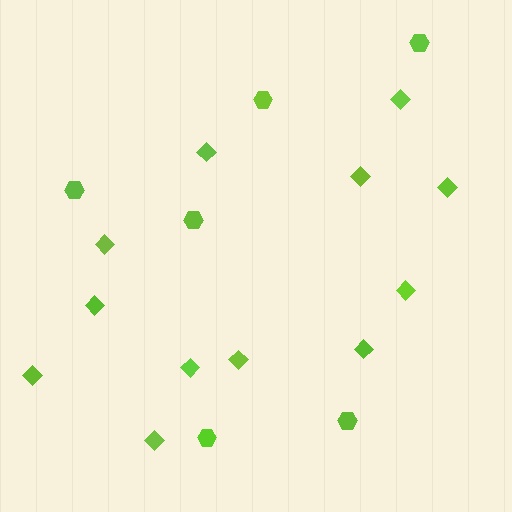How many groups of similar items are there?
There are 2 groups: one group of hexagons (6) and one group of diamonds (12).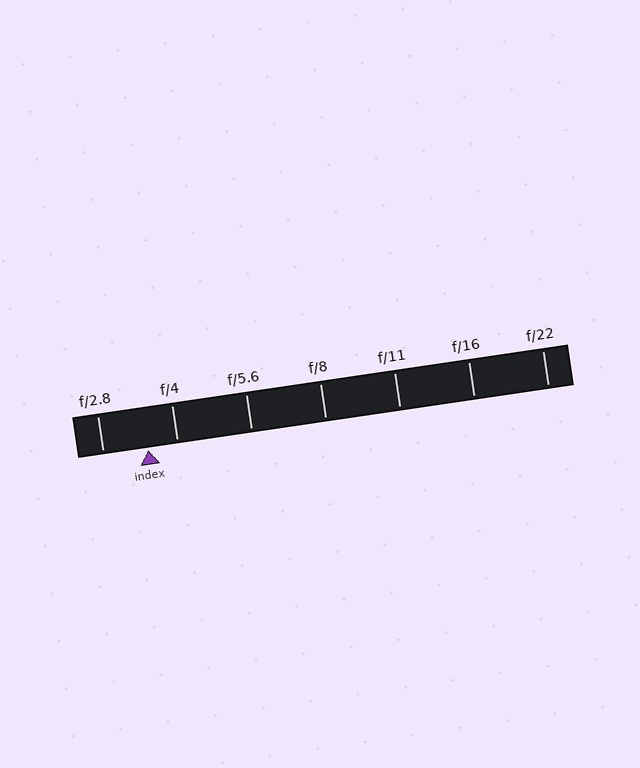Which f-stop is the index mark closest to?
The index mark is closest to f/4.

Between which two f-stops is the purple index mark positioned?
The index mark is between f/2.8 and f/4.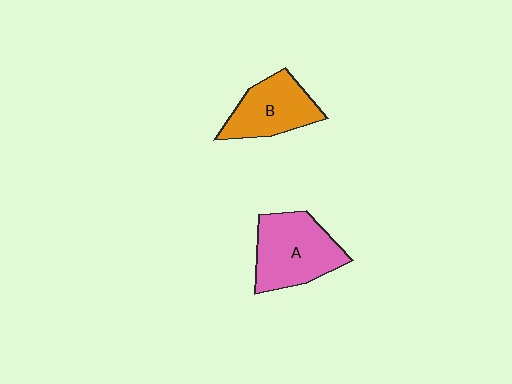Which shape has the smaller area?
Shape B (orange).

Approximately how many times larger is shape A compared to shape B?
Approximately 1.3 times.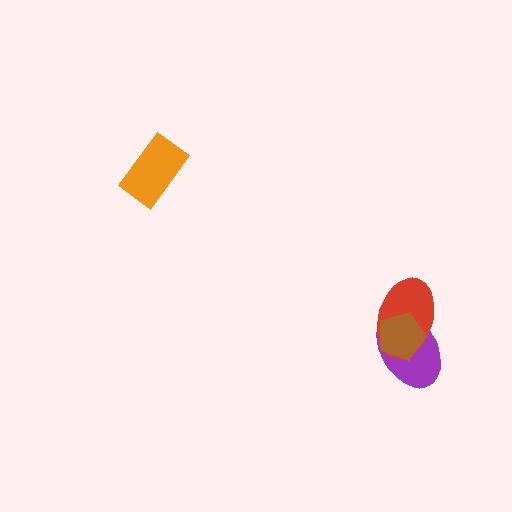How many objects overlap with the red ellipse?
2 objects overlap with the red ellipse.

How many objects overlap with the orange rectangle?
0 objects overlap with the orange rectangle.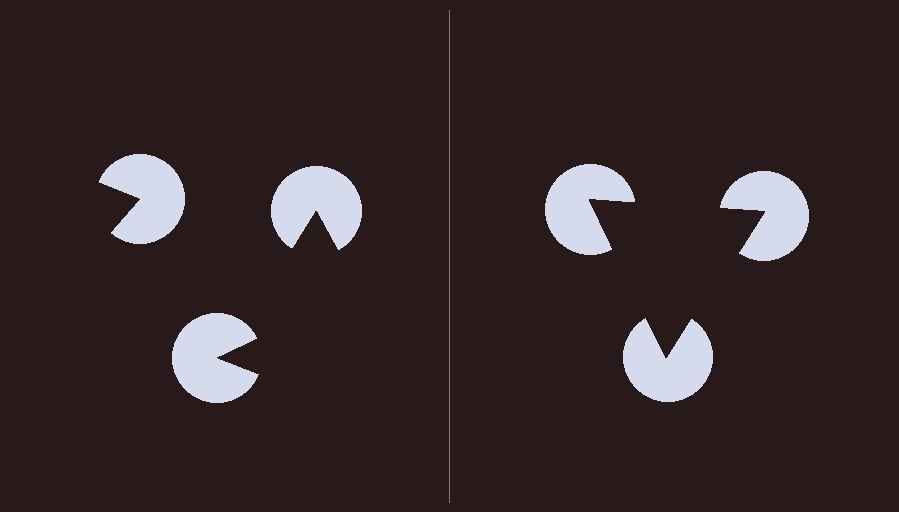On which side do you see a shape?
An illusory triangle appears on the right side. On the left side the wedge cuts are rotated, so no coherent shape forms.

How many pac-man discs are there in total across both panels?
6 — 3 on each side.